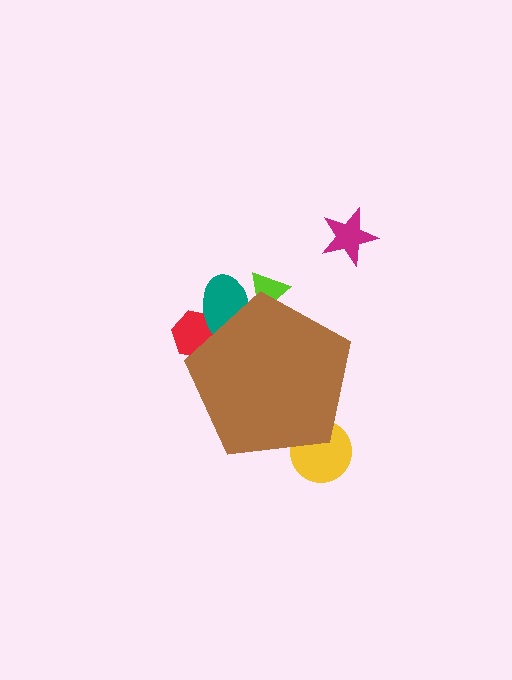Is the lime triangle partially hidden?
Yes, the lime triangle is partially hidden behind the brown pentagon.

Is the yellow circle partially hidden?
Yes, the yellow circle is partially hidden behind the brown pentagon.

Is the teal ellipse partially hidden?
Yes, the teal ellipse is partially hidden behind the brown pentagon.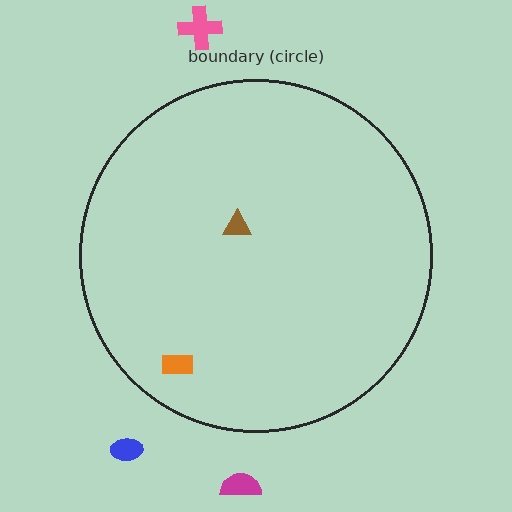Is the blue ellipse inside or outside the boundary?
Outside.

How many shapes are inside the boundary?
2 inside, 3 outside.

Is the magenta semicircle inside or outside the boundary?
Outside.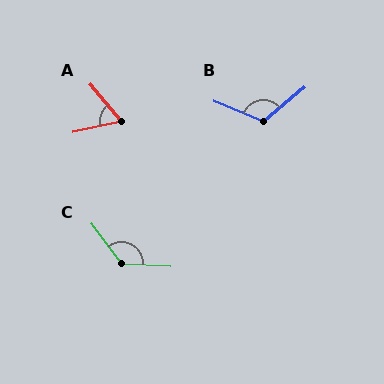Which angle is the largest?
C, at approximately 131 degrees.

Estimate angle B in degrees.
Approximately 117 degrees.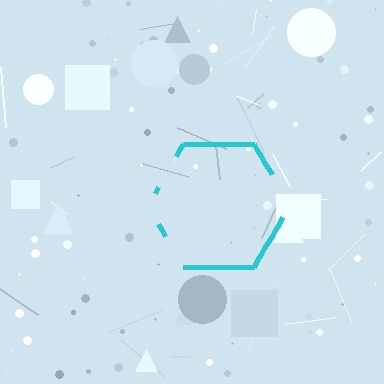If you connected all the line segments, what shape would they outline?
They would outline a hexagon.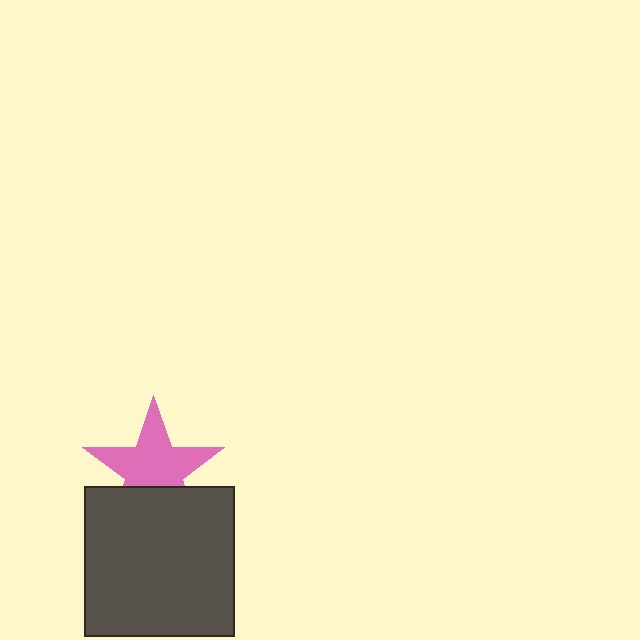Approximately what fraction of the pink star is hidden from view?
Roughly 32% of the pink star is hidden behind the dark gray square.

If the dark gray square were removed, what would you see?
You would see the complete pink star.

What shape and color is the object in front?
The object in front is a dark gray square.